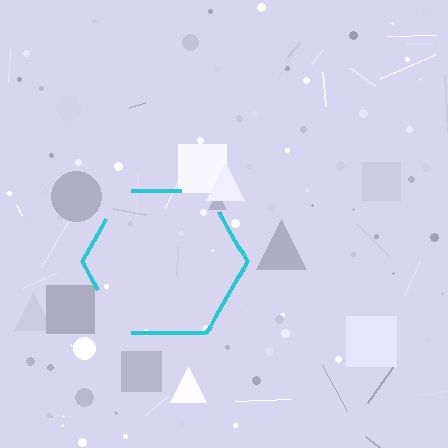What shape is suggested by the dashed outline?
The dashed outline suggests a hexagon.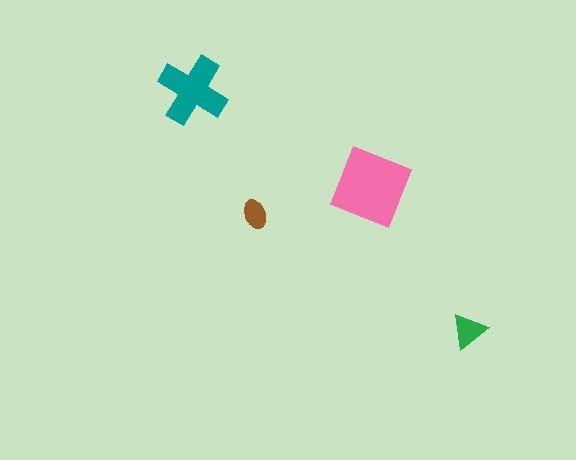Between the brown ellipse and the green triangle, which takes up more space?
The green triangle.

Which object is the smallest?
The brown ellipse.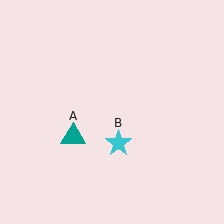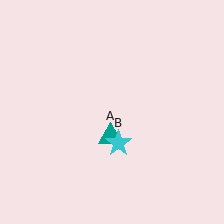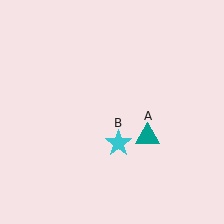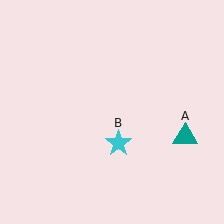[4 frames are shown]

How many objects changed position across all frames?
1 object changed position: teal triangle (object A).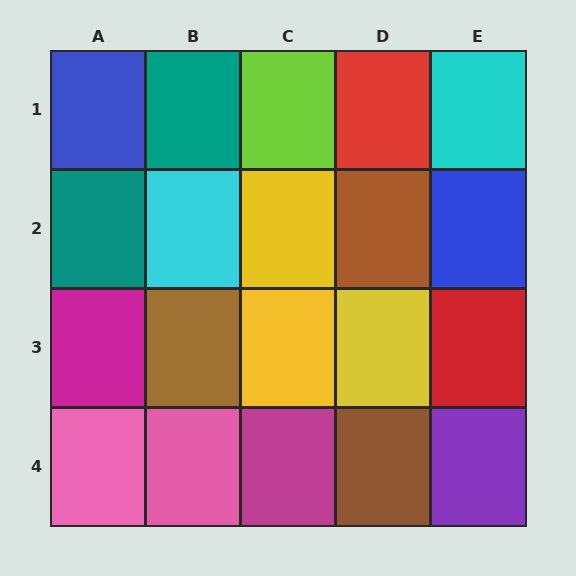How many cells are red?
2 cells are red.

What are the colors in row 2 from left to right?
Teal, cyan, yellow, brown, blue.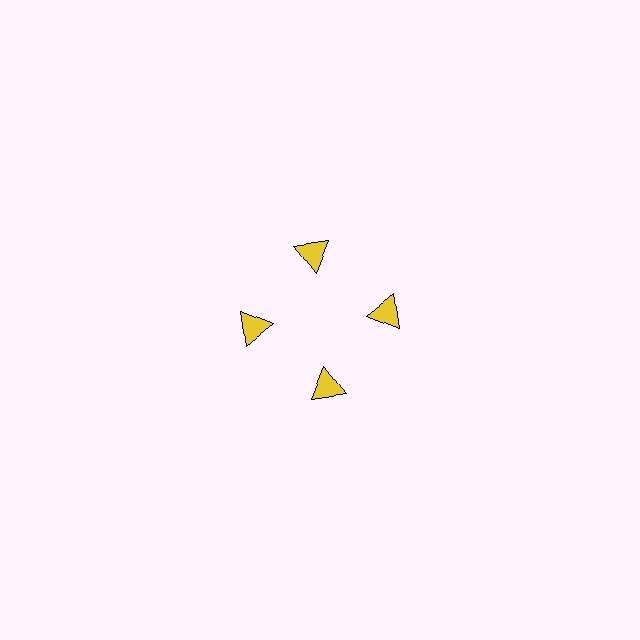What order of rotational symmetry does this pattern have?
This pattern has 4-fold rotational symmetry.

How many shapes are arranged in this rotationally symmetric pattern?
There are 4 shapes, arranged in 4 groups of 1.